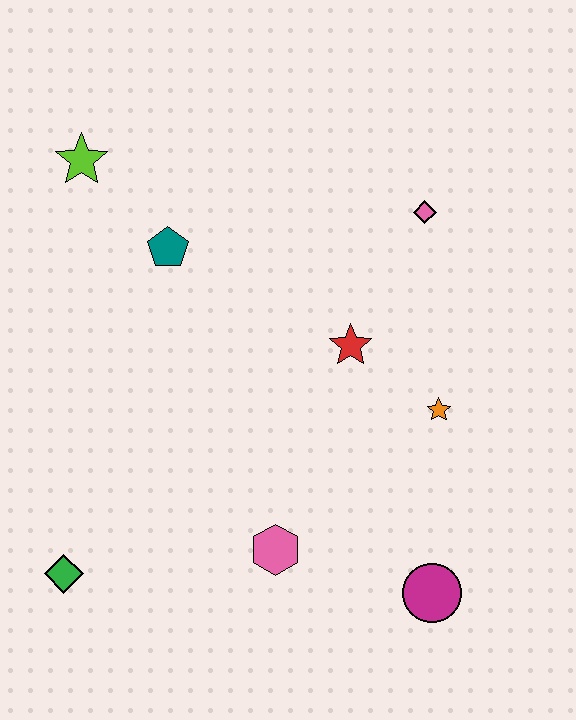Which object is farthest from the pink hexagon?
The lime star is farthest from the pink hexagon.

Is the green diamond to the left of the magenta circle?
Yes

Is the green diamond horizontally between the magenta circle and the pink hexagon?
No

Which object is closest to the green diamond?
The pink hexagon is closest to the green diamond.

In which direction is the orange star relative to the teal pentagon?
The orange star is to the right of the teal pentagon.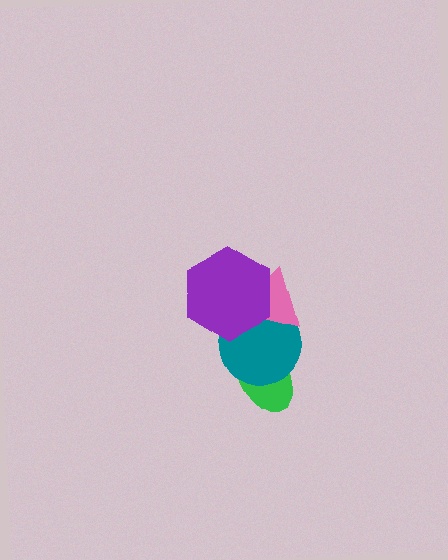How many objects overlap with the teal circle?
3 objects overlap with the teal circle.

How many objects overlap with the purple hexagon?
2 objects overlap with the purple hexagon.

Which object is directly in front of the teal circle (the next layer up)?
The pink triangle is directly in front of the teal circle.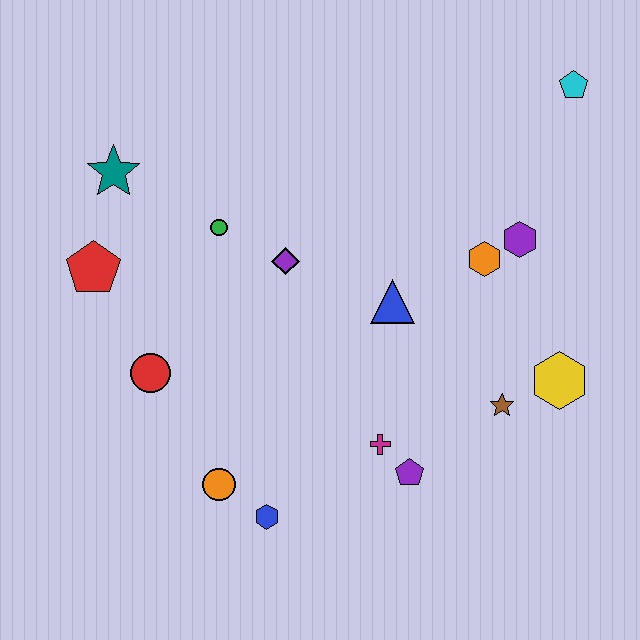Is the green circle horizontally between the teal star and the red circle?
No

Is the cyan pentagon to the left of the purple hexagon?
No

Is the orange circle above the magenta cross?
No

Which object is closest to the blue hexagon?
The orange circle is closest to the blue hexagon.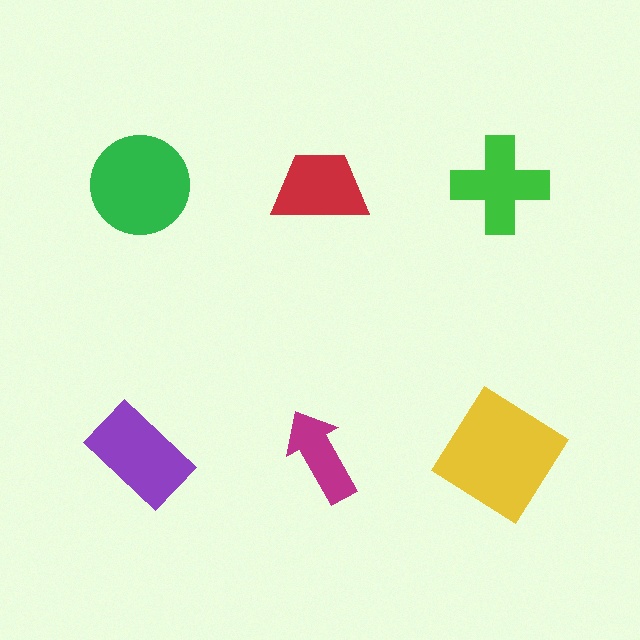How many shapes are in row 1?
3 shapes.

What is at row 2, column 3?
A yellow diamond.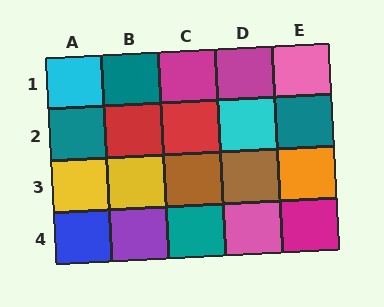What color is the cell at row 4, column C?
Teal.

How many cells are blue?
1 cell is blue.